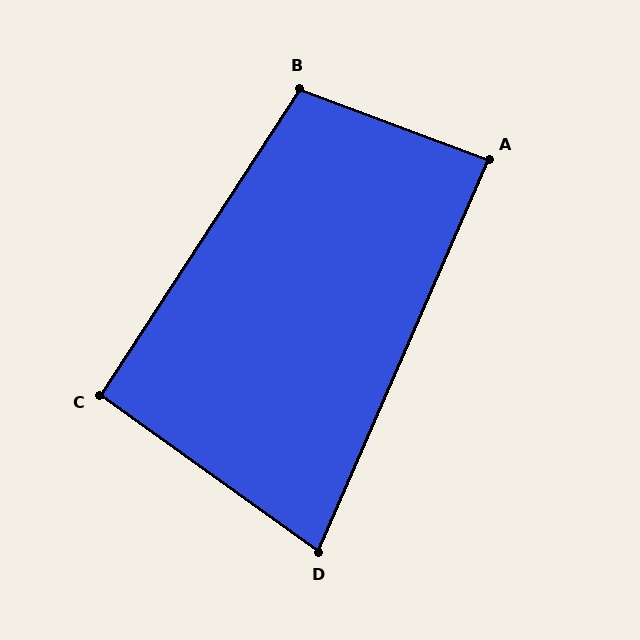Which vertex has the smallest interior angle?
D, at approximately 78 degrees.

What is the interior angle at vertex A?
Approximately 87 degrees (approximately right).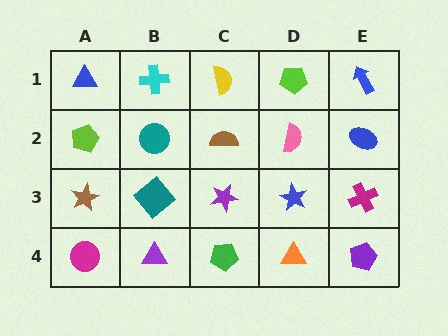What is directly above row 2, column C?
A yellow semicircle.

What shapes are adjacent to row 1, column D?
A pink semicircle (row 2, column D), a yellow semicircle (row 1, column C), a blue arrow (row 1, column E).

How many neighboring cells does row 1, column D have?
3.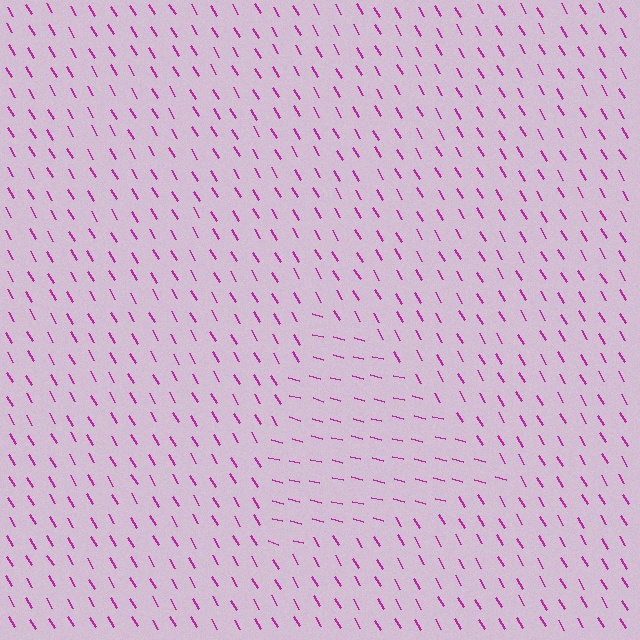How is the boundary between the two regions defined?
The boundary is defined purely by a change in line orientation (approximately 45 degrees difference). All lines are the same color and thickness.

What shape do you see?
I see a triangle.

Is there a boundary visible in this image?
Yes, there is a texture boundary formed by a change in line orientation.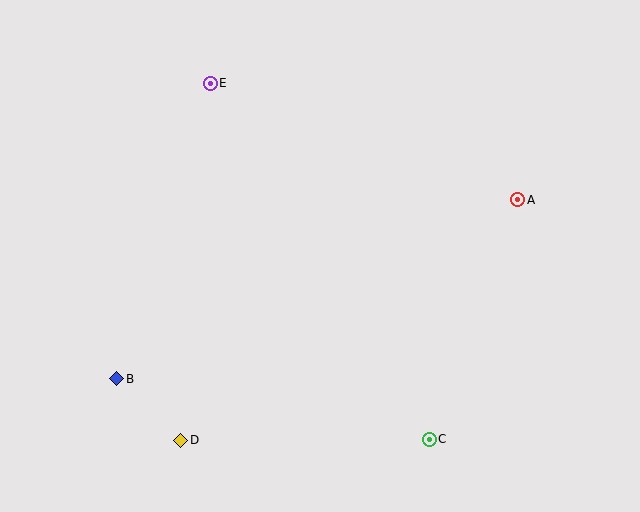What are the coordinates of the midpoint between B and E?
The midpoint between B and E is at (163, 231).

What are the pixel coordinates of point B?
Point B is at (117, 379).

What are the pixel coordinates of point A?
Point A is at (518, 200).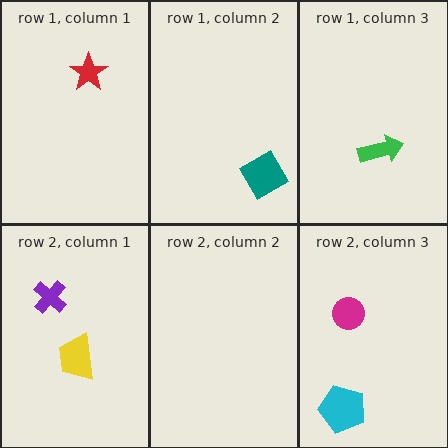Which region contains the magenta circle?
The row 2, column 3 region.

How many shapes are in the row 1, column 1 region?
1.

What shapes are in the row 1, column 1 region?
The red star.